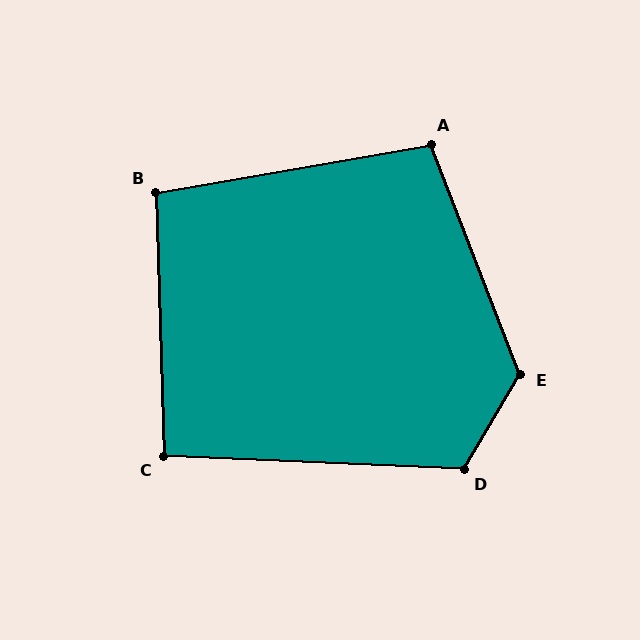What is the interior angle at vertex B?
Approximately 98 degrees (obtuse).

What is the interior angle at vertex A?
Approximately 101 degrees (obtuse).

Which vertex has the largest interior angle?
E, at approximately 128 degrees.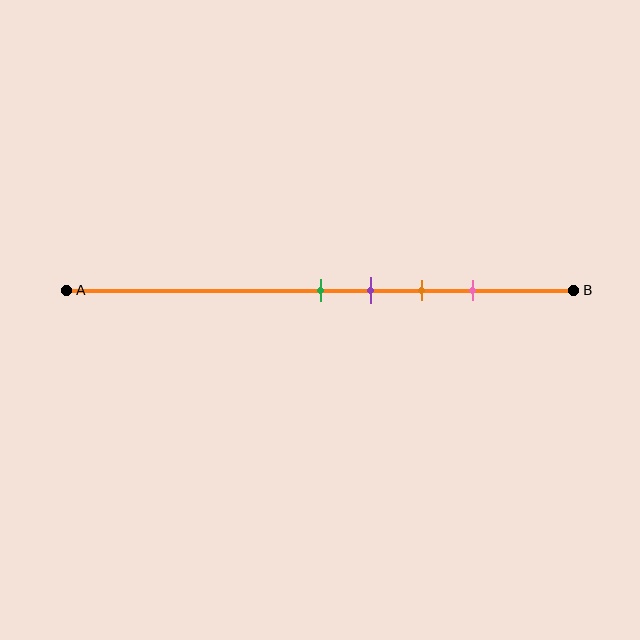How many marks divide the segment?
There are 4 marks dividing the segment.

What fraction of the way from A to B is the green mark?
The green mark is approximately 50% (0.5) of the way from A to B.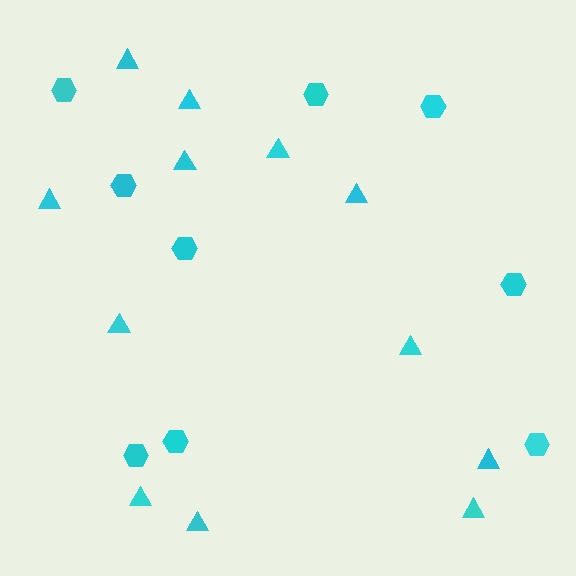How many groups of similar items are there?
There are 2 groups: one group of triangles (12) and one group of hexagons (9).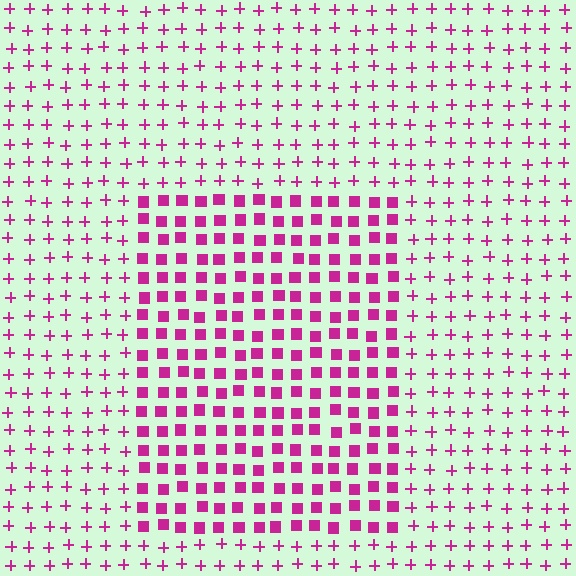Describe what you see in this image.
The image is filled with small magenta elements arranged in a uniform grid. A rectangle-shaped region contains squares, while the surrounding area contains plus signs. The boundary is defined purely by the change in element shape.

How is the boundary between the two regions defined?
The boundary is defined by a change in element shape: squares inside vs. plus signs outside. All elements share the same color and spacing.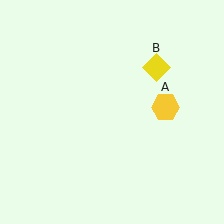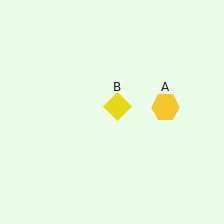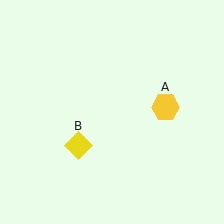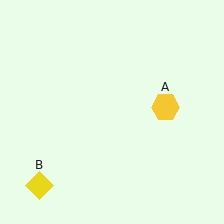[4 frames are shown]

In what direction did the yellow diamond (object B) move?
The yellow diamond (object B) moved down and to the left.